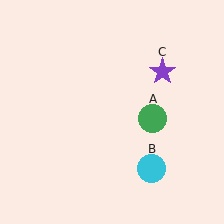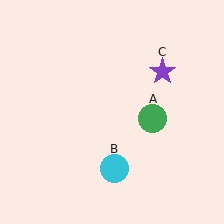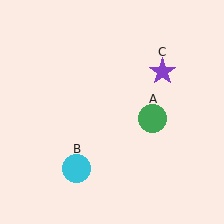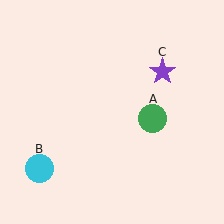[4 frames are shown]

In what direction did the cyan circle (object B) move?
The cyan circle (object B) moved left.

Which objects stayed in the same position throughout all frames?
Green circle (object A) and purple star (object C) remained stationary.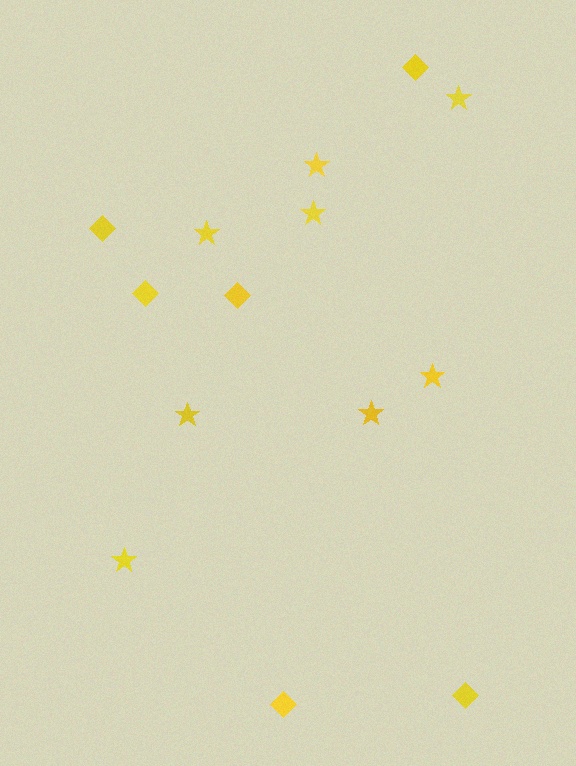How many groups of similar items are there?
There are 2 groups: one group of diamonds (6) and one group of stars (8).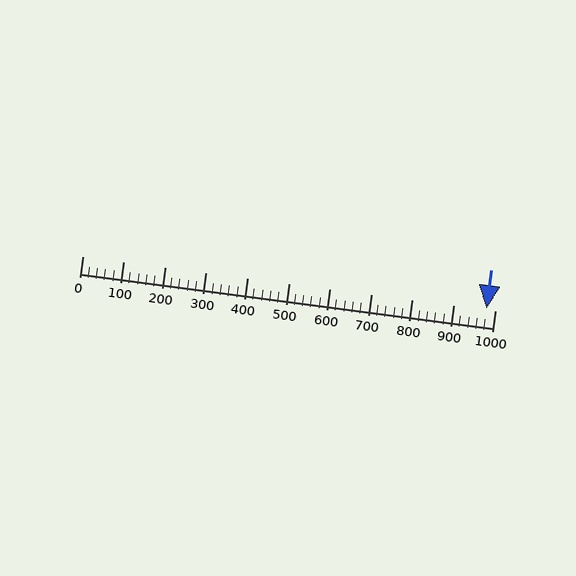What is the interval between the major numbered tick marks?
The major tick marks are spaced 100 units apart.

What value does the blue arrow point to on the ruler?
The blue arrow points to approximately 980.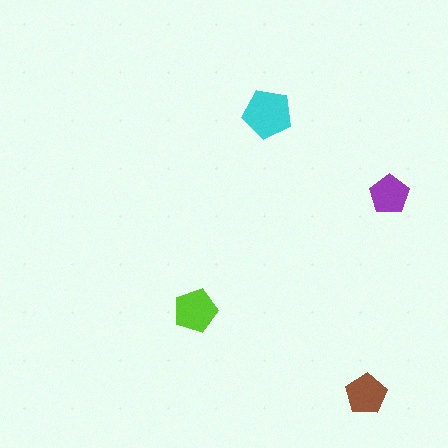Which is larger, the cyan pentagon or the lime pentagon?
The cyan one.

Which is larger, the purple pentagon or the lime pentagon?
The lime one.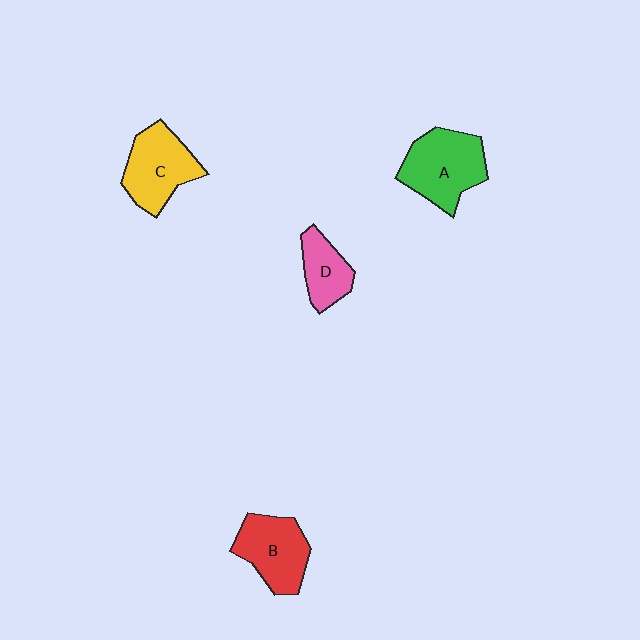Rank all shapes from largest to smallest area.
From largest to smallest: A (green), C (yellow), B (red), D (pink).